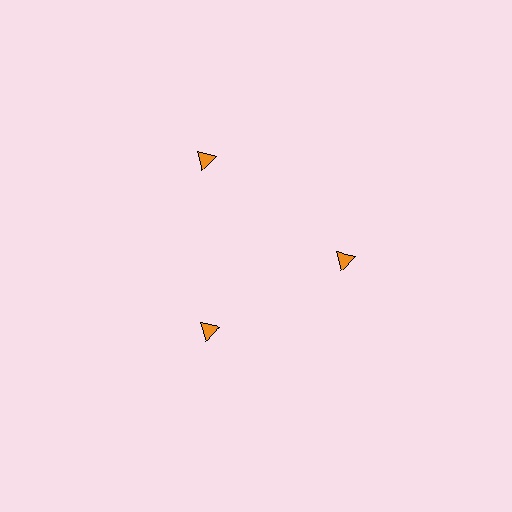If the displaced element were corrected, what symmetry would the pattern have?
It would have 3-fold rotational symmetry — the pattern would map onto itself every 120 degrees.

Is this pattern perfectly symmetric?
No. The 3 orange triangles are arranged in a ring, but one element near the 11 o'clock position is pushed outward from the center, breaking the 3-fold rotational symmetry.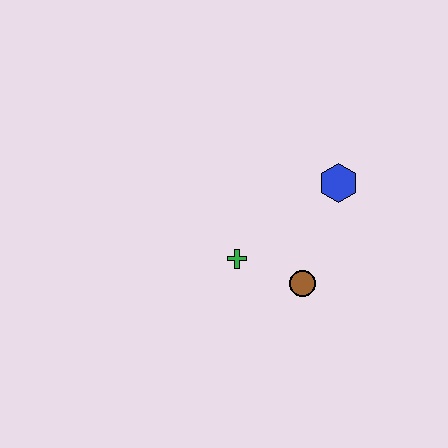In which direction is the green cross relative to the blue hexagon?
The green cross is to the left of the blue hexagon.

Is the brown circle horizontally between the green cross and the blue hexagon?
Yes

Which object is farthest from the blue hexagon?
The green cross is farthest from the blue hexagon.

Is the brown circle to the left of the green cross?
No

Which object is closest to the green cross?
The brown circle is closest to the green cross.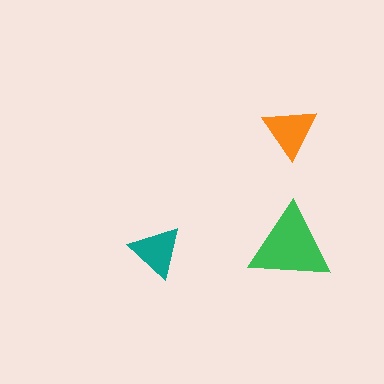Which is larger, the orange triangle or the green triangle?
The green one.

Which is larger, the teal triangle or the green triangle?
The green one.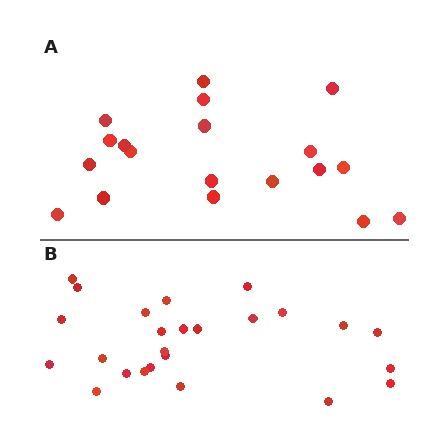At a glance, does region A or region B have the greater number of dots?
Region B (the bottom region) has more dots.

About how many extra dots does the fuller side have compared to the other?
Region B has about 6 more dots than region A.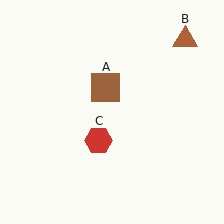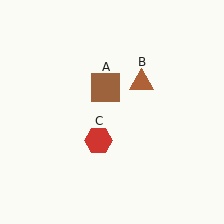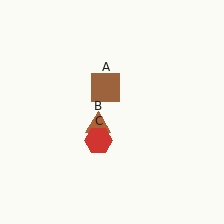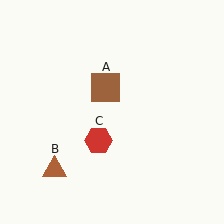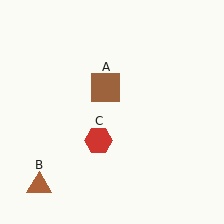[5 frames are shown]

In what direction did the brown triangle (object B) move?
The brown triangle (object B) moved down and to the left.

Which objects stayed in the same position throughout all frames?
Brown square (object A) and red hexagon (object C) remained stationary.